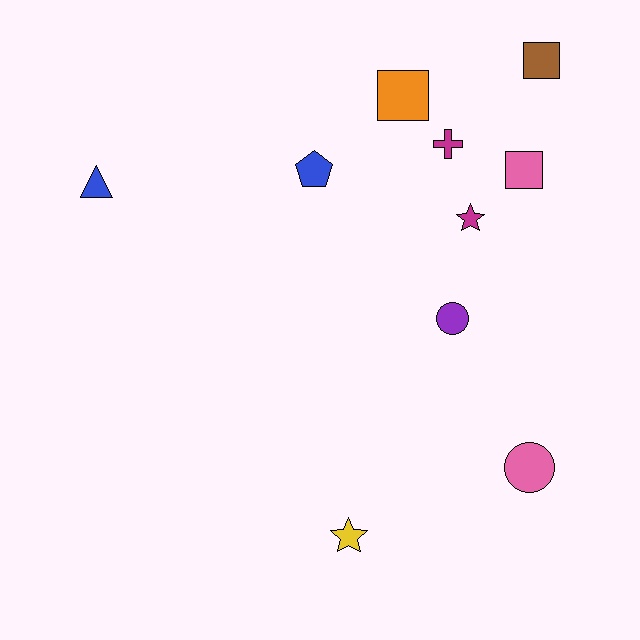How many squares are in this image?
There are 3 squares.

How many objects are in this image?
There are 10 objects.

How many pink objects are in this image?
There are 2 pink objects.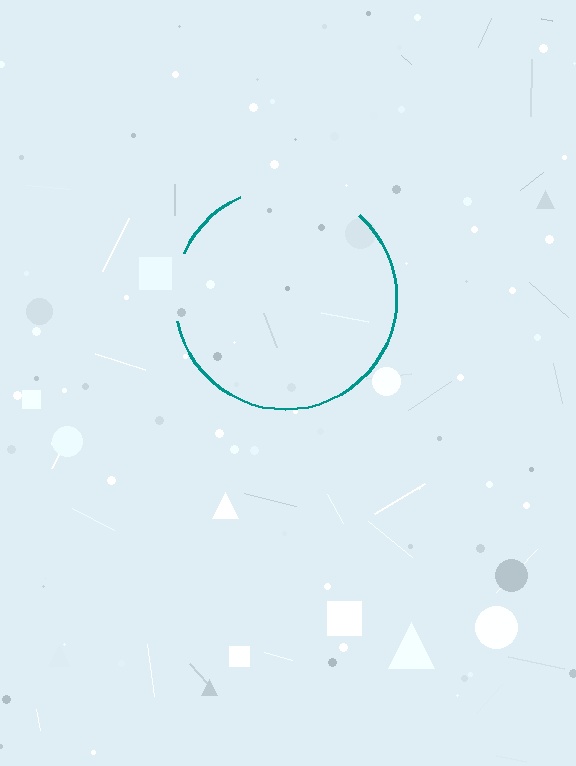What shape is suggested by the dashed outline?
The dashed outline suggests a circle.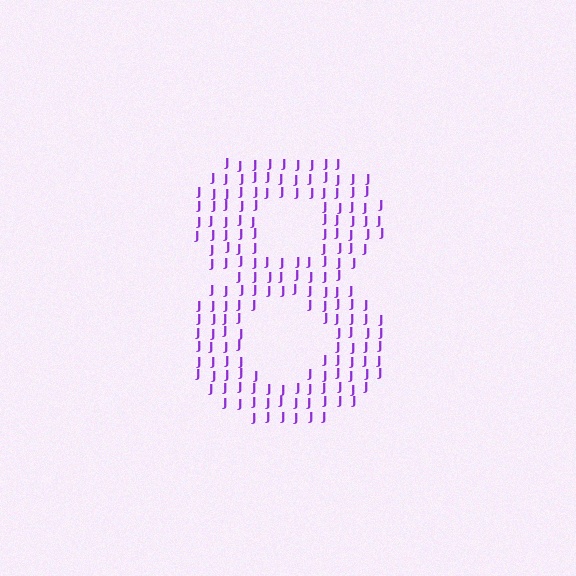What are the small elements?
The small elements are letter J's.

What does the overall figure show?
The overall figure shows the digit 8.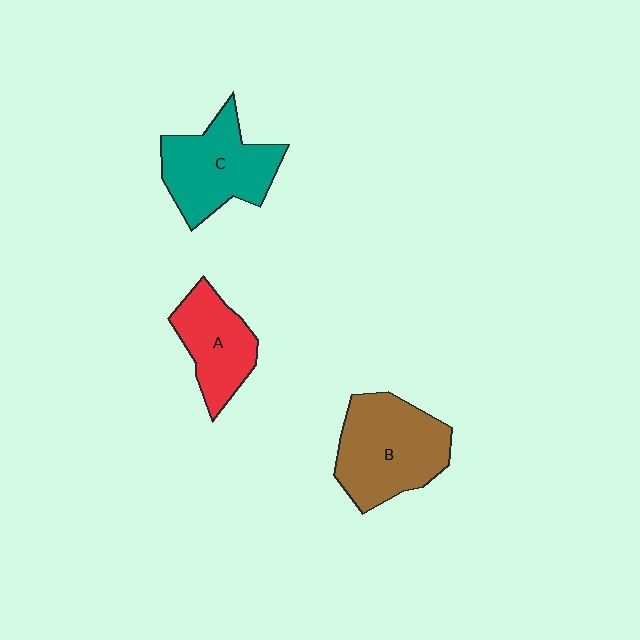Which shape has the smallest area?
Shape A (red).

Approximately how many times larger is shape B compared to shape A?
Approximately 1.5 times.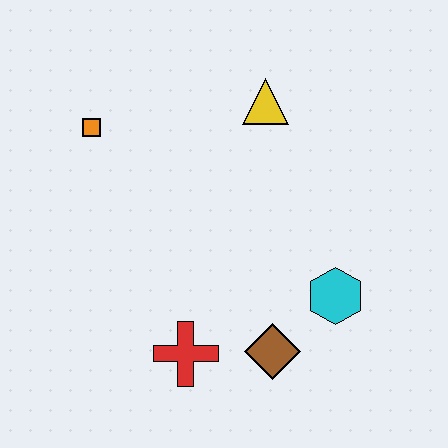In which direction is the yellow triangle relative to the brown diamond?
The yellow triangle is above the brown diamond.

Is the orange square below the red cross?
No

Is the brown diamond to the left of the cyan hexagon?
Yes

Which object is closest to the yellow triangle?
The orange square is closest to the yellow triangle.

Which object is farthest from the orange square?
The cyan hexagon is farthest from the orange square.